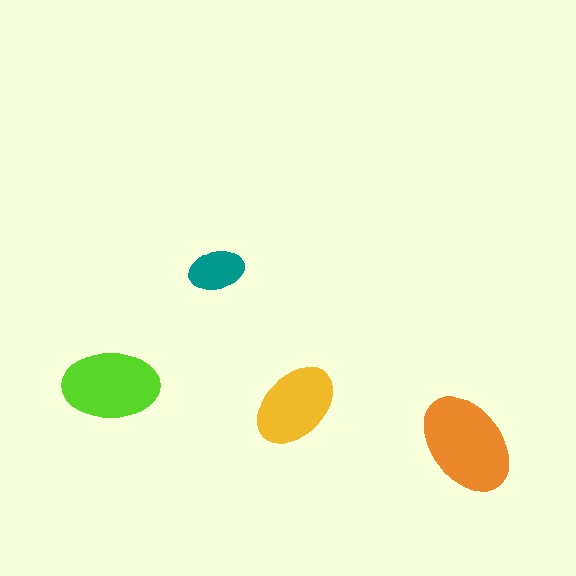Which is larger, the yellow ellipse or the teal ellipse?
The yellow one.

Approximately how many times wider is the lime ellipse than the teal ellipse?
About 1.5 times wider.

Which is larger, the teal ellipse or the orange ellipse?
The orange one.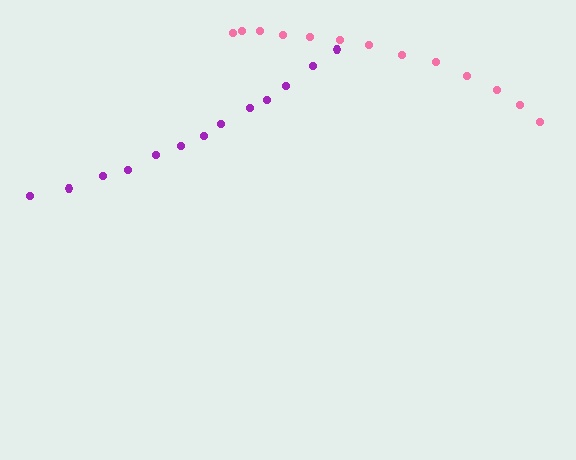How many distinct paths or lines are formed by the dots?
There are 2 distinct paths.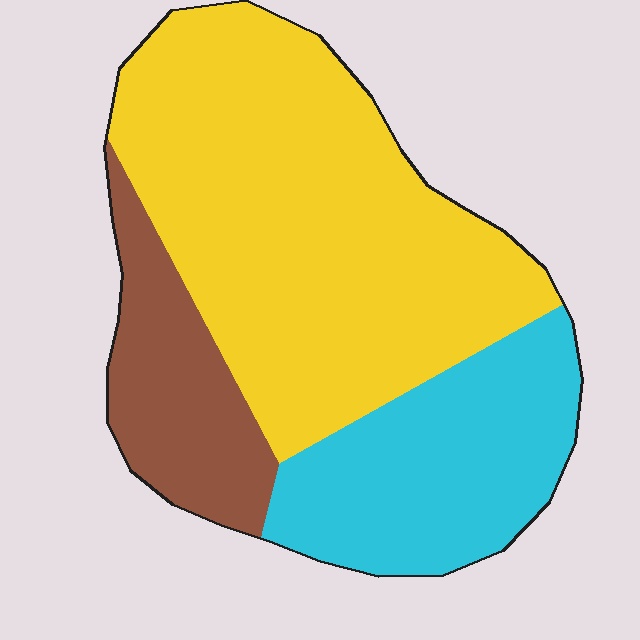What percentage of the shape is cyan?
Cyan covers 26% of the shape.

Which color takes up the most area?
Yellow, at roughly 55%.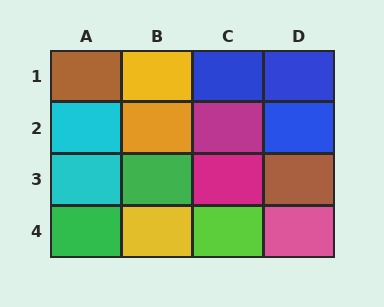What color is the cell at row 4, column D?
Pink.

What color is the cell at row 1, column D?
Blue.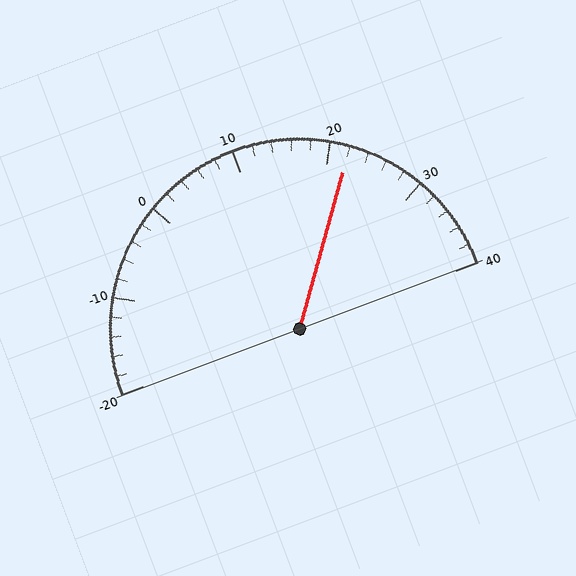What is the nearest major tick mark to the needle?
The nearest major tick mark is 20.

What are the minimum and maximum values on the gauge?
The gauge ranges from -20 to 40.